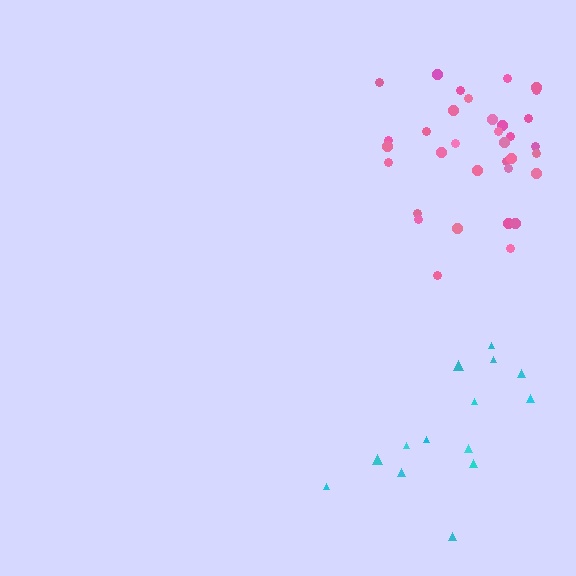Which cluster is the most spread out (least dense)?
Cyan.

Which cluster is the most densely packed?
Pink.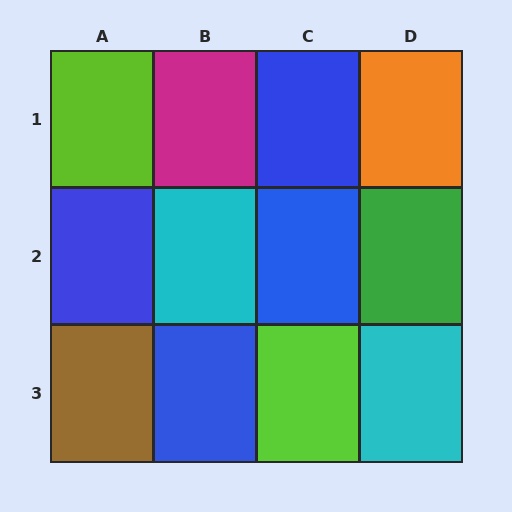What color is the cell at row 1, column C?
Blue.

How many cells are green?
1 cell is green.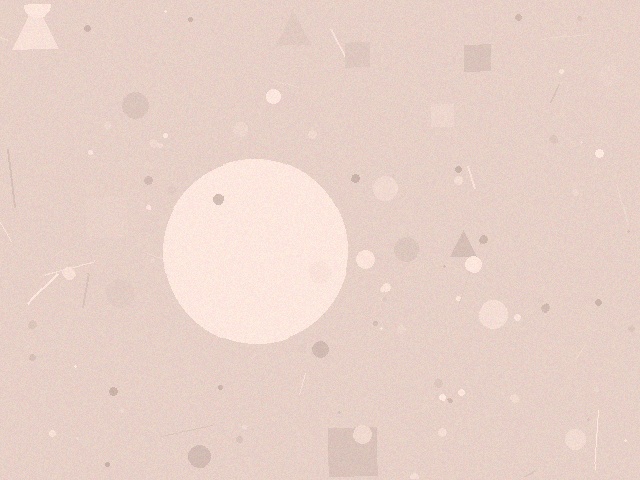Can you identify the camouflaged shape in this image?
The camouflaged shape is a circle.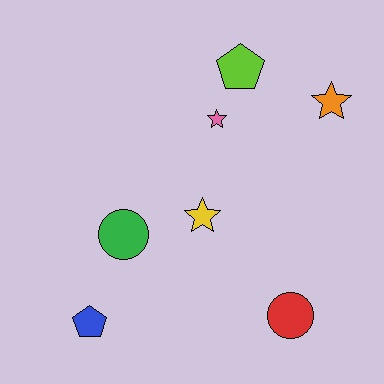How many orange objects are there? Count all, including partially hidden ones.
There is 1 orange object.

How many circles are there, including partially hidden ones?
There are 2 circles.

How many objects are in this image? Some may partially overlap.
There are 7 objects.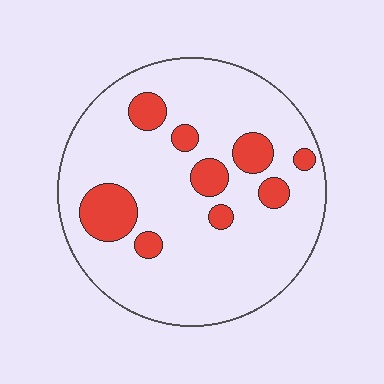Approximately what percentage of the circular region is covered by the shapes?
Approximately 15%.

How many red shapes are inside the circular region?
9.